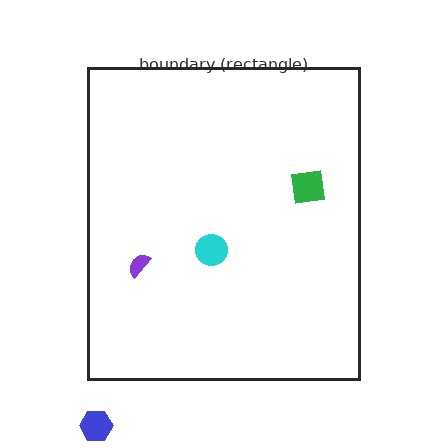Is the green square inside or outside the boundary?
Inside.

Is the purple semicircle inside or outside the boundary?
Inside.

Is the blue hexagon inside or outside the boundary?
Outside.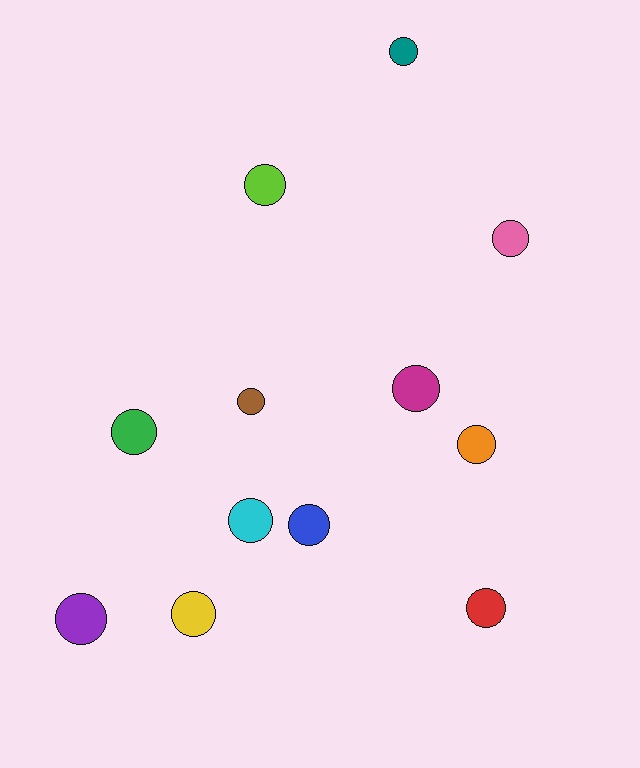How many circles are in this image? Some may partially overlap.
There are 12 circles.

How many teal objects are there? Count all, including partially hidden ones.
There is 1 teal object.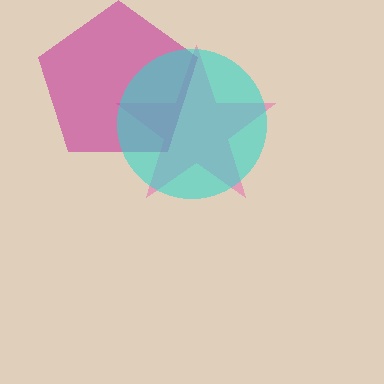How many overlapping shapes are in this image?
There are 3 overlapping shapes in the image.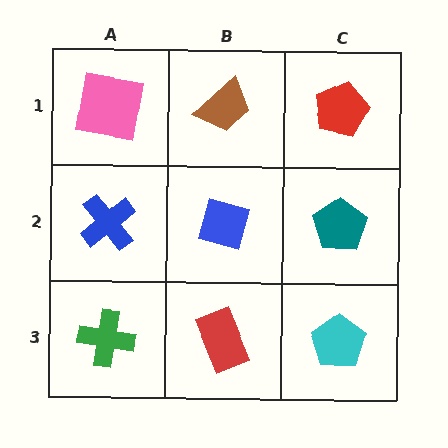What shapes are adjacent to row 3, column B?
A blue square (row 2, column B), a green cross (row 3, column A), a cyan pentagon (row 3, column C).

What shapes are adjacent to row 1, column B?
A blue square (row 2, column B), a pink square (row 1, column A), a red pentagon (row 1, column C).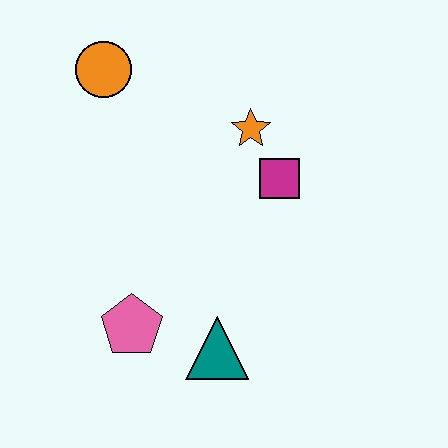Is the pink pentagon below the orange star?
Yes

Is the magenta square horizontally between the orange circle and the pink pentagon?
No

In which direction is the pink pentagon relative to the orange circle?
The pink pentagon is below the orange circle.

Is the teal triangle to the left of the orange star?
Yes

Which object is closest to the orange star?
The magenta square is closest to the orange star.